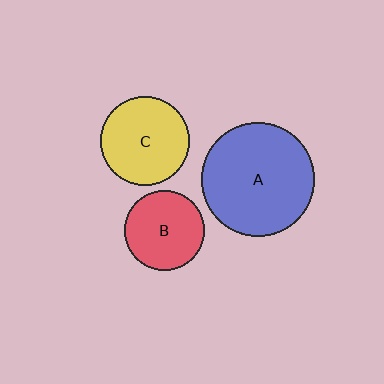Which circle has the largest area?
Circle A (blue).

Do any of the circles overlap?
No, none of the circles overlap.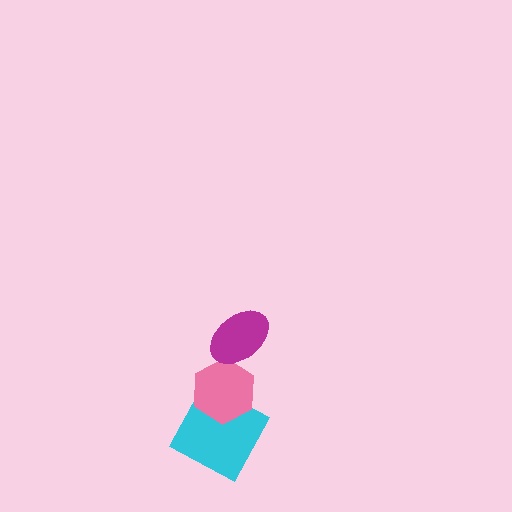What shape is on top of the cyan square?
The pink hexagon is on top of the cyan square.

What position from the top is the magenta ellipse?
The magenta ellipse is 1st from the top.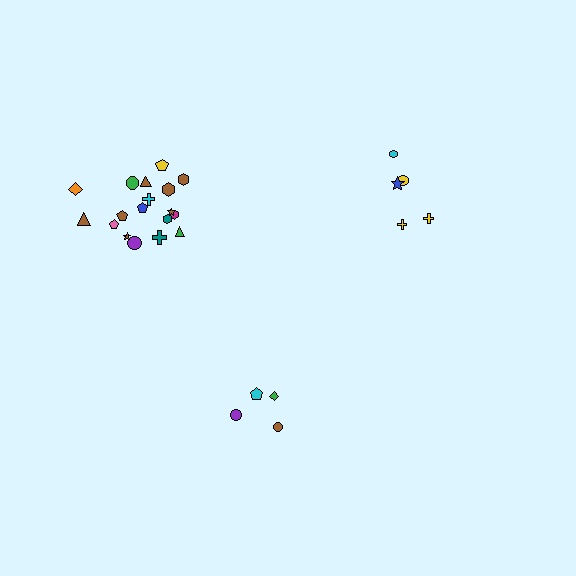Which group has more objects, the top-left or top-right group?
The top-left group.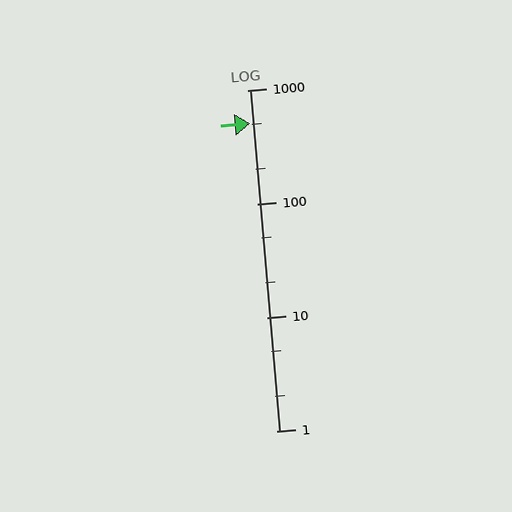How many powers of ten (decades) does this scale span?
The scale spans 3 decades, from 1 to 1000.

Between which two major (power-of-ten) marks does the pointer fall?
The pointer is between 100 and 1000.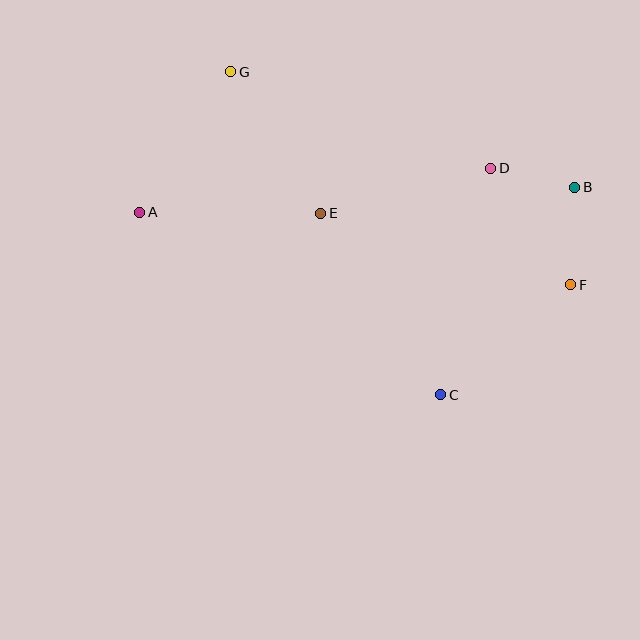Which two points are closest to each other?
Points B and D are closest to each other.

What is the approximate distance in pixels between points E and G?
The distance between E and G is approximately 167 pixels.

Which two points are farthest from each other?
Points A and F are farthest from each other.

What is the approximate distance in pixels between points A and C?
The distance between A and C is approximately 352 pixels.